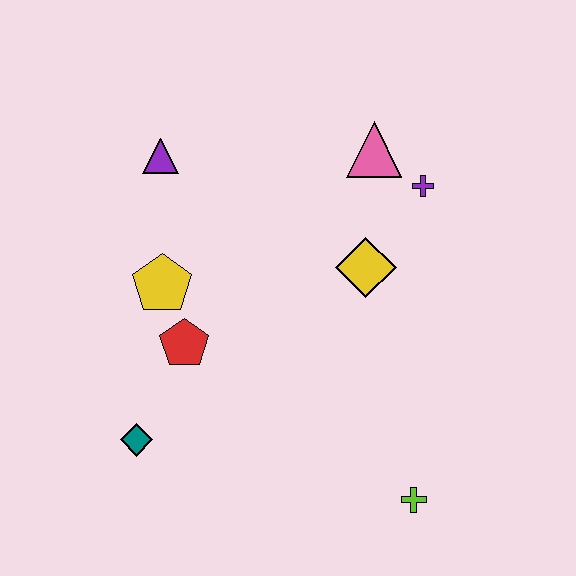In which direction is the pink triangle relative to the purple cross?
The pink triangle is to the left of the purple cross.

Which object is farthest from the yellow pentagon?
The lime cross is farthest from the yellow pentagon.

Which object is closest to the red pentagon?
The yellow pentagon is closest to the red pentagon.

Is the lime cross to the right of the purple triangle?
Yes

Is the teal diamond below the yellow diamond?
Yes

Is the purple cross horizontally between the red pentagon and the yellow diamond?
No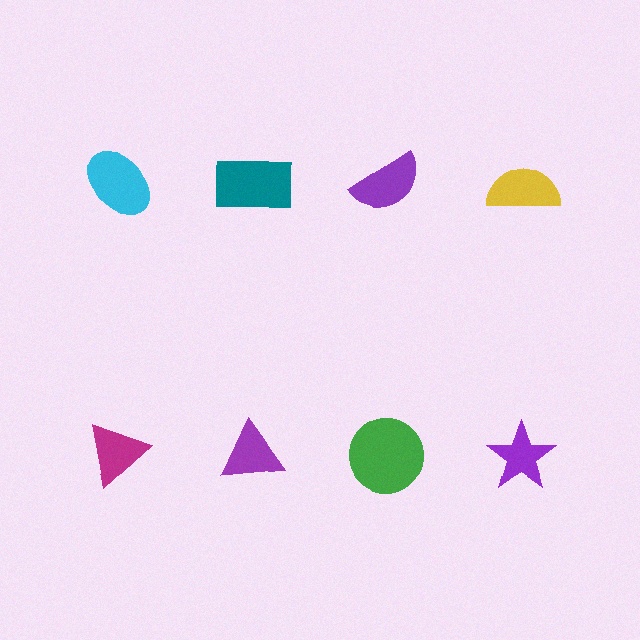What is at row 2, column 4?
A purple star.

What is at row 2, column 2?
A purple triangle.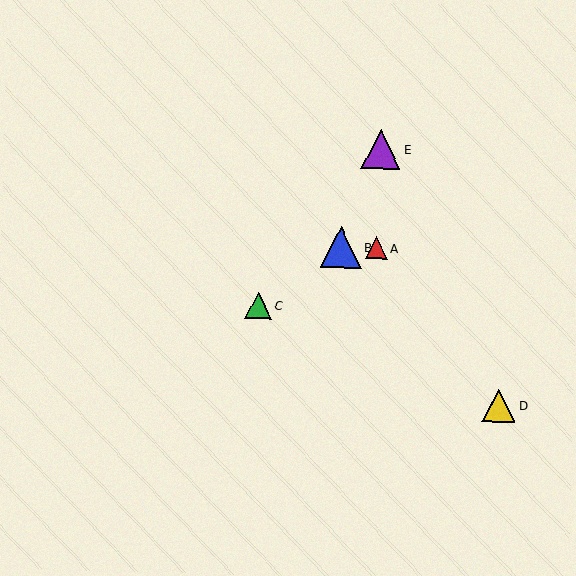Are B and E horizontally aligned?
No, B is at y≈247 and E is at y≈149.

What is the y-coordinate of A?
Object A is at y≈248.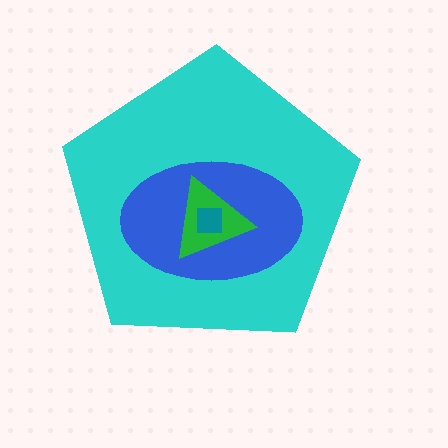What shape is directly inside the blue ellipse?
The green triangle.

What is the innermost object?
The teal square.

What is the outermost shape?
The cyan pentagon.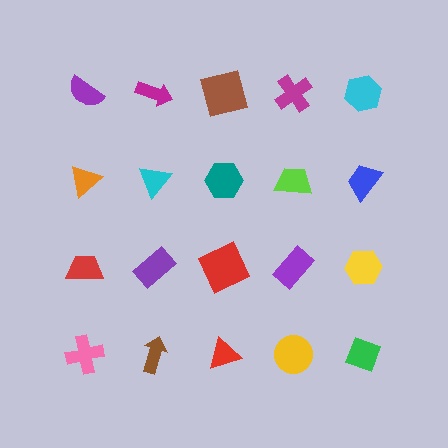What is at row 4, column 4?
A yellow circle.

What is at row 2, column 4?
A lime trapezoid.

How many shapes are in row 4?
5 shapes.